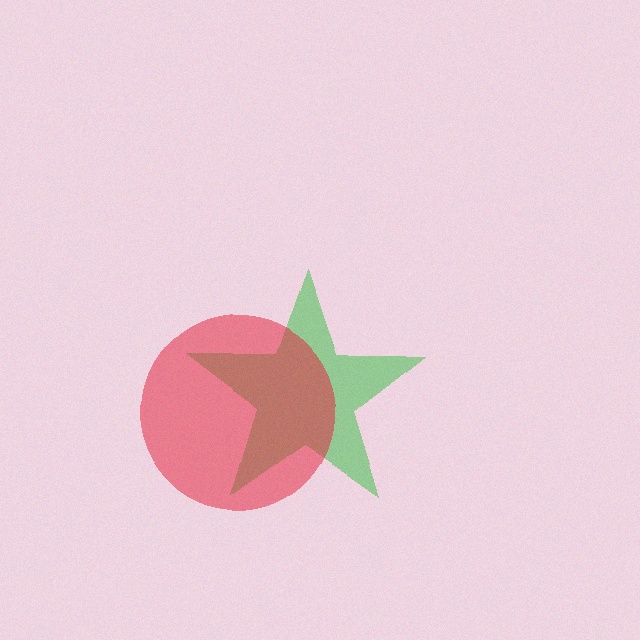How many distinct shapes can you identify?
There are 2 distinct shapes: a green star, a red circle.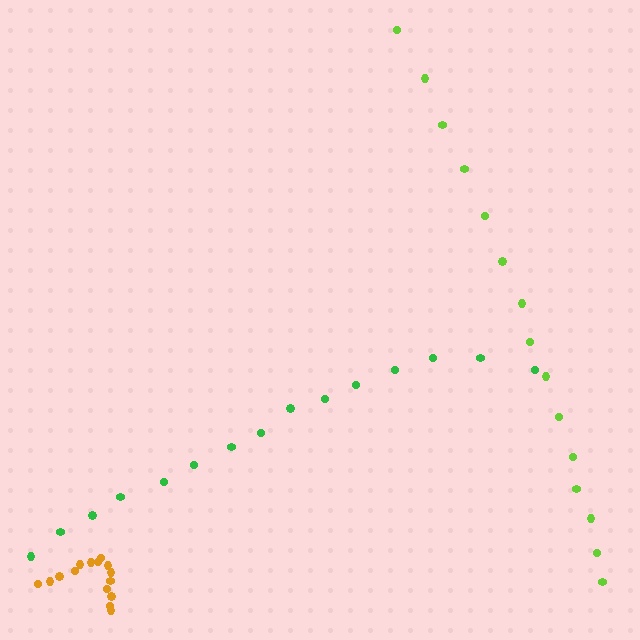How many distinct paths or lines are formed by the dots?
There are 3 distinct paths.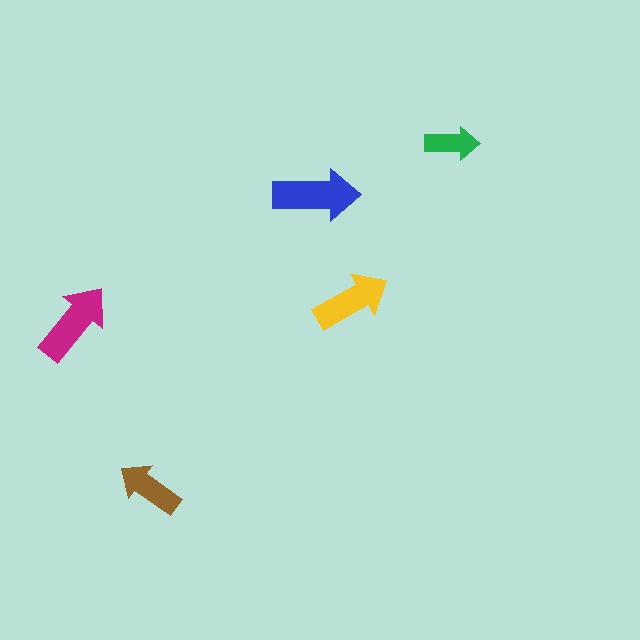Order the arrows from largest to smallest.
the blue one, the magenta one, the yellow one, the brown one, the green one.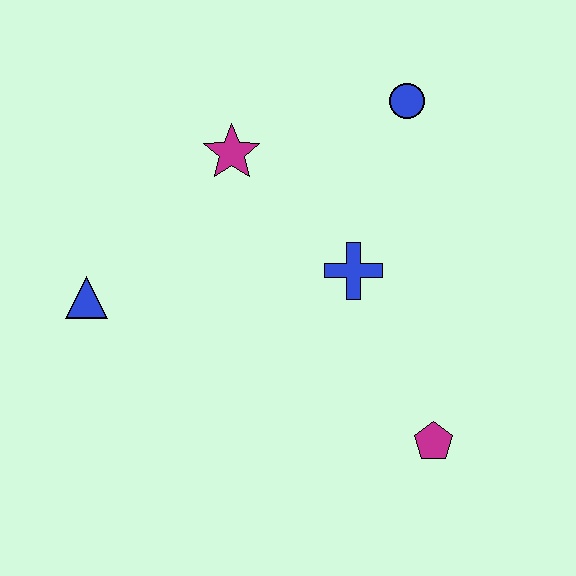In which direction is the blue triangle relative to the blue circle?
The blue triangle is to the left of the blue circle.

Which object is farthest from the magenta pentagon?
The blue triangle is farthest from the magenta pentagon.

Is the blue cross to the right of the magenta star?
Yes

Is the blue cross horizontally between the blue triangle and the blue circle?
Yes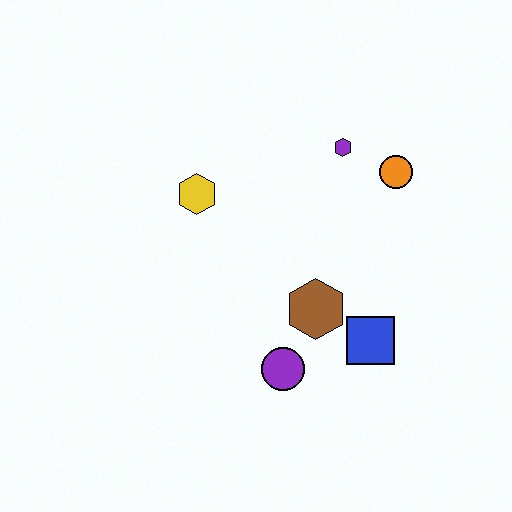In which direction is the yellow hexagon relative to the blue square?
The yellow hexagon is to the left of the blue square.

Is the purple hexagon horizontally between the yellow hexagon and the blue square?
Yes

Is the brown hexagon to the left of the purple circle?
No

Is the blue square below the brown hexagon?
Yes